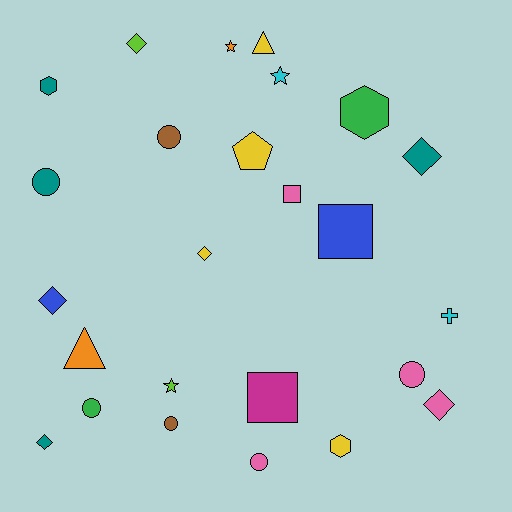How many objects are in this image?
There are 25 objects.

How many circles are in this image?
There are 6 circles.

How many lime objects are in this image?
There are 2 lime objects.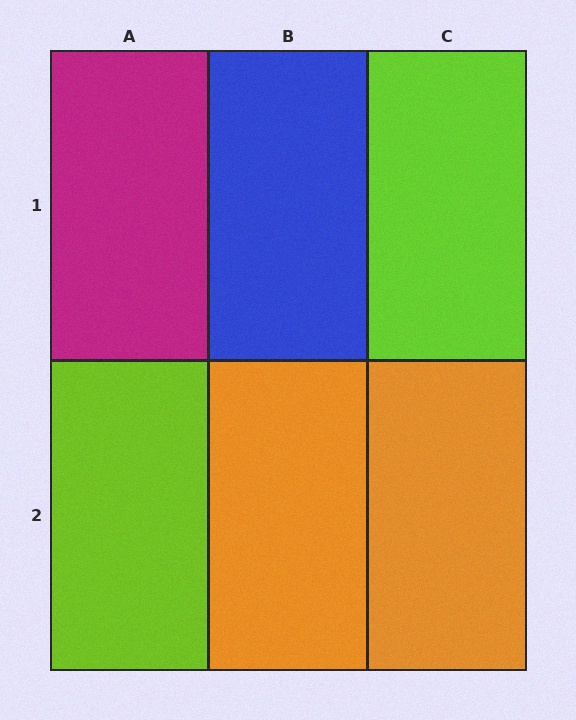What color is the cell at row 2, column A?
Lime.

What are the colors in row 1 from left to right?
Magenta, blue, lime.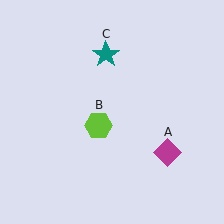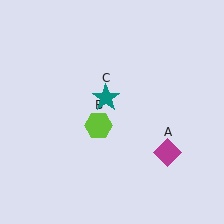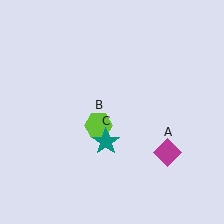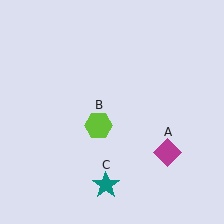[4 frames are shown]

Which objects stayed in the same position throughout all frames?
Magenta diamond (object A) and lime hexagon (object B) remained stationary.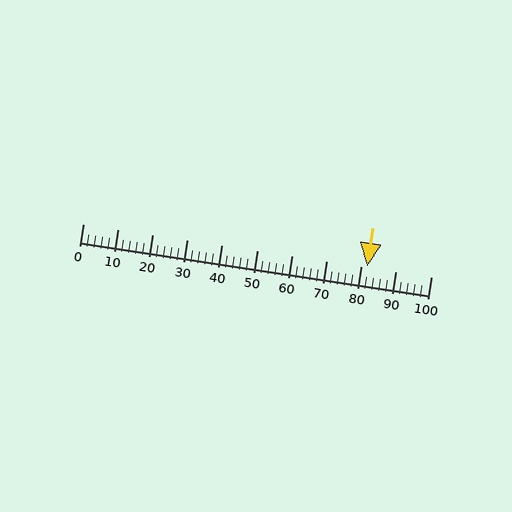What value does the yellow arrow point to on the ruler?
The yellow arrow points to approximately 82.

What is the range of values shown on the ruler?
The ruler shows values from 0 to 100.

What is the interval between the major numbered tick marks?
The major tick marks are spaced 10 units apart.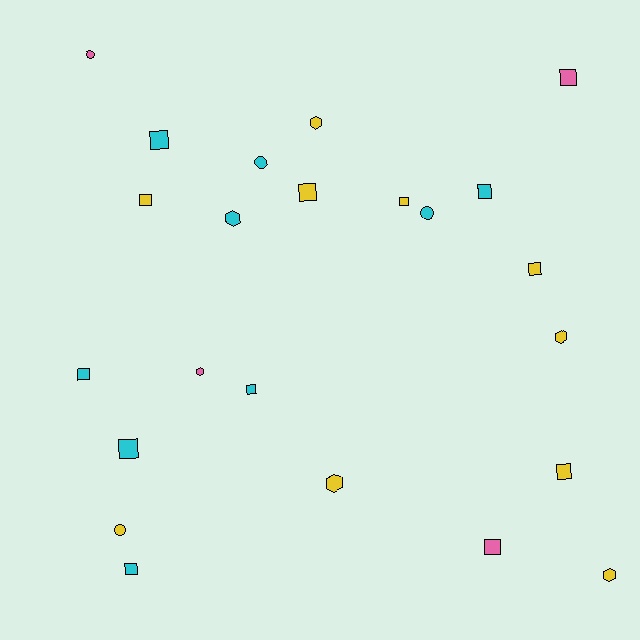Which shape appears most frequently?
Square, with 13 objects.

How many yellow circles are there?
There is 1 yellow circle.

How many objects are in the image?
There are 23 objects.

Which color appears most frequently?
Yellow, with 10 objects.